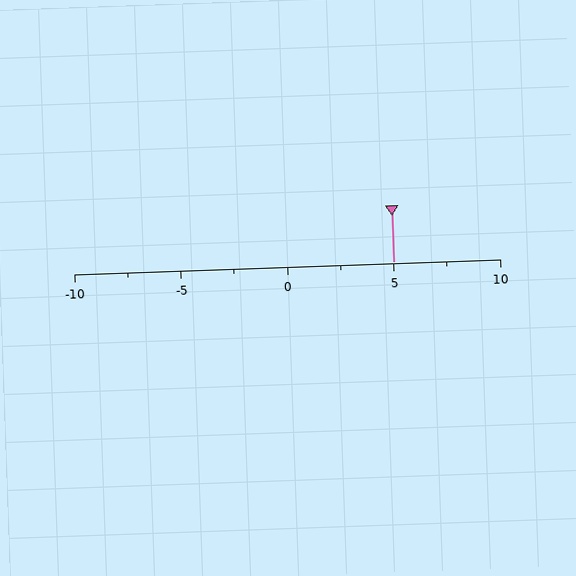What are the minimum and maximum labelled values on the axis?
The axis runs from -10 to 10.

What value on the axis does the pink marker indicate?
The marker indicates approximately 5.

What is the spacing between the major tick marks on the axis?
The major ticks are spaced 5 apart.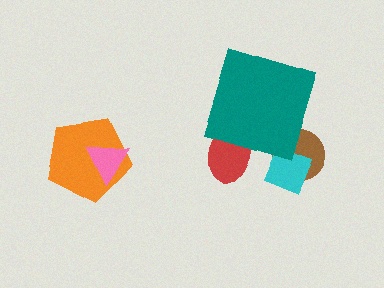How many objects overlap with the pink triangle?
1 object overlaps with the pink triangle.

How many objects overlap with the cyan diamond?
1 object overlaps with the cyan diamond.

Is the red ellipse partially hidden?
Yes, it is partially covered by another shape.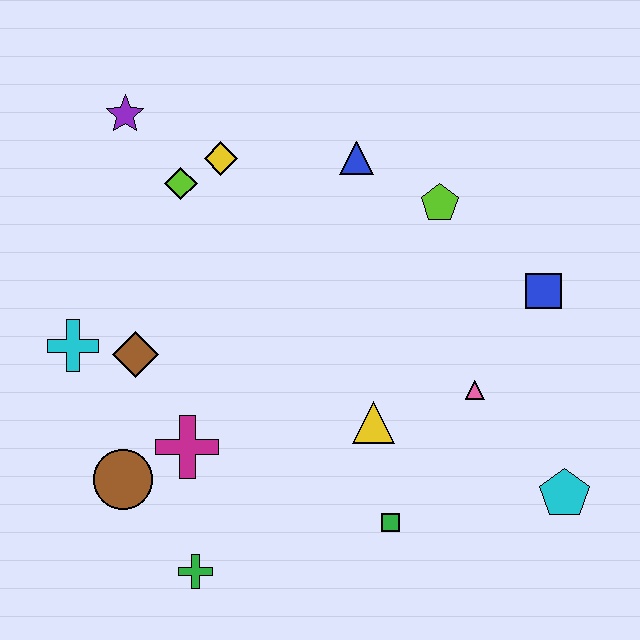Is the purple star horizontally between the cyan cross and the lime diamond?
Yes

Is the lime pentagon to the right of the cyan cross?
Yes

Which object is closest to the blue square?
The pink triangle is closest to the blue square.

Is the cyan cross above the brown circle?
Yes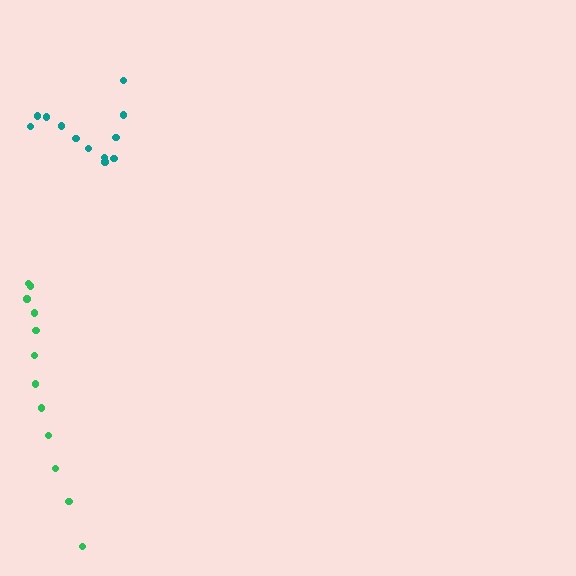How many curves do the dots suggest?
There are 2 distinct paths.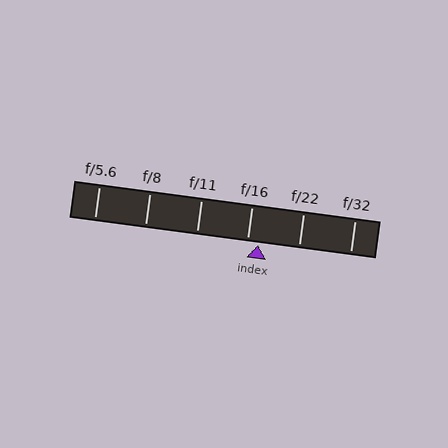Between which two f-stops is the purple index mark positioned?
The index mark is between f/16 and f/22.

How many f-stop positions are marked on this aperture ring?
There are 6 f-stop positions marked.